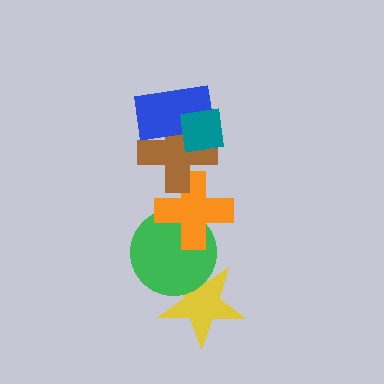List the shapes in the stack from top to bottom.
From top to bottom: the teal square, the blue rectangle, the brown cross, the orange cross, the green circle, the yellow star.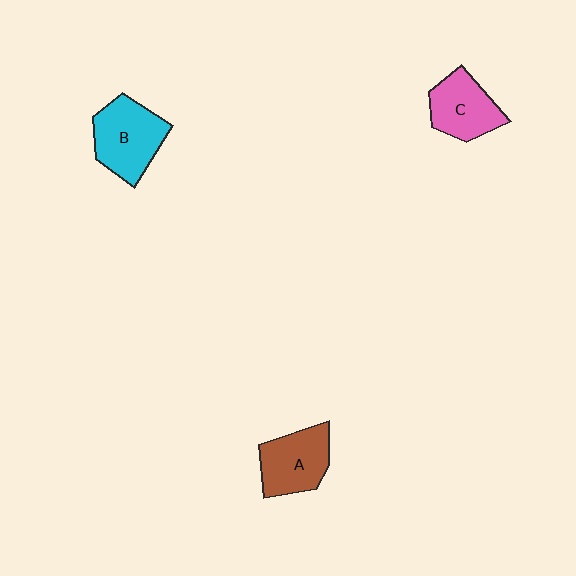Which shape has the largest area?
Shape B (cyan).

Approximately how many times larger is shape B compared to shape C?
Approximately 1.2 times.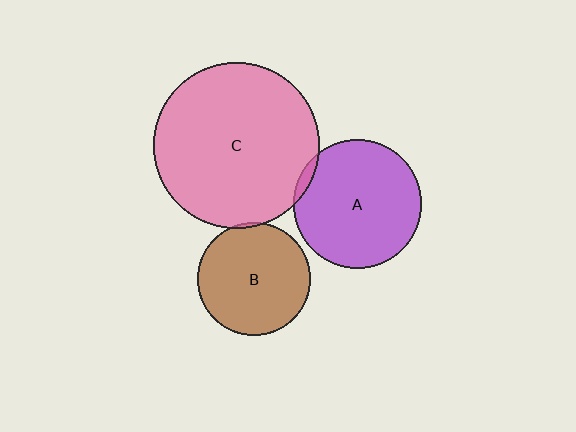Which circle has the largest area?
Circle C (pink).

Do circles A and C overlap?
Yes.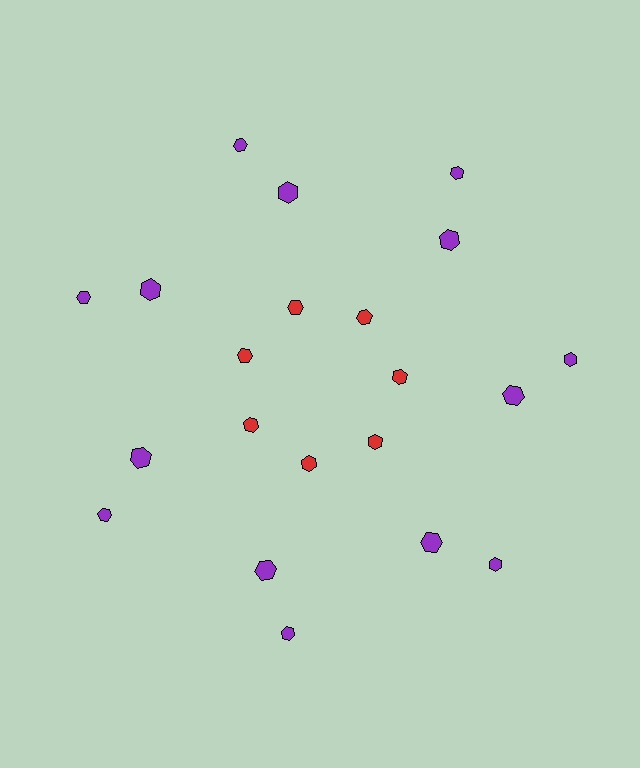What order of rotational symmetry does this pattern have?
This pattern has 7-fold rotational symmetry.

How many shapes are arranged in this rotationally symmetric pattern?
There are 21 shapes, arranged in 7 groups of 3.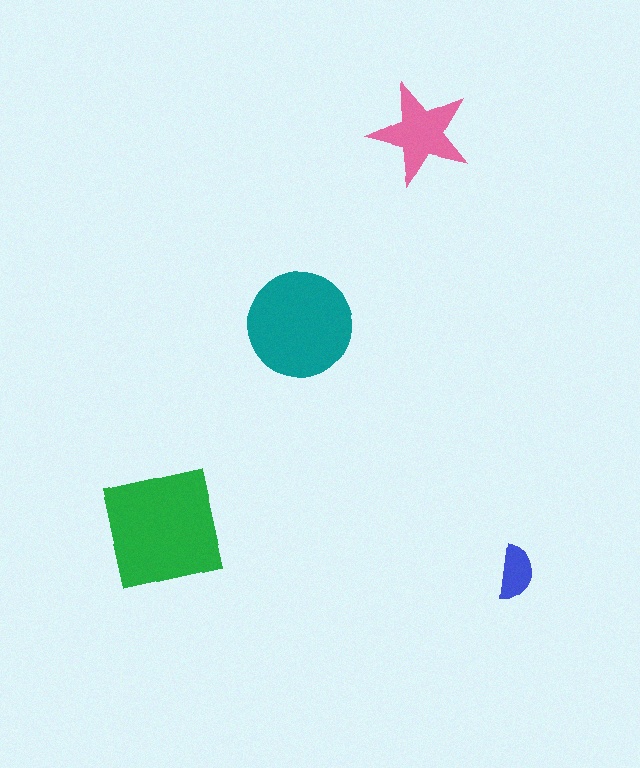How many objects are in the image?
There are 4 objects in the image.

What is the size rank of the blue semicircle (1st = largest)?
4th.